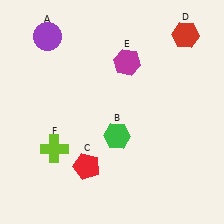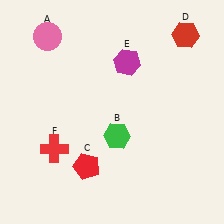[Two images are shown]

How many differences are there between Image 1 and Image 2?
There are 2 differences between the two images.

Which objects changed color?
A changed from purple to pink. F changed from lime to red.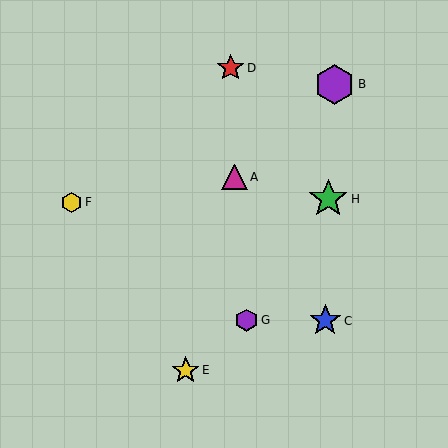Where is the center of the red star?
The center of the red star is at (231, 68).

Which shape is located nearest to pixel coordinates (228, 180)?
The magenta triangle (labeled A) at (234, 177) is nearest to that location.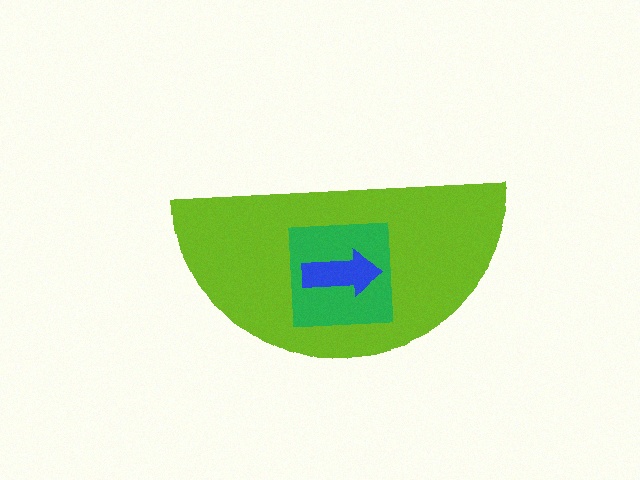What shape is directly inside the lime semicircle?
The green square.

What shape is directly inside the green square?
The blue arrow.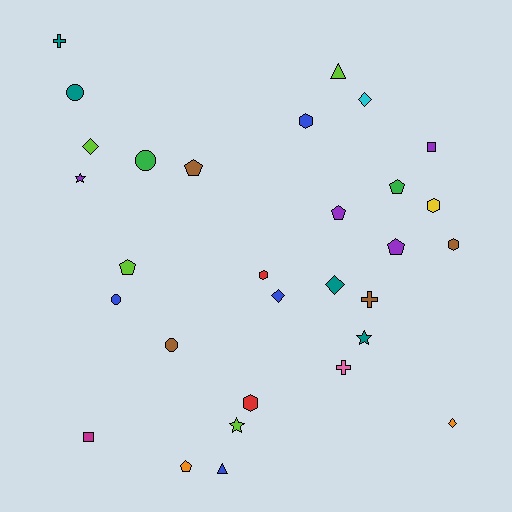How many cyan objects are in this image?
There is 1 cyan object.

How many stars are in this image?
There are 3 stars.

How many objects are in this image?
There are 30 objects.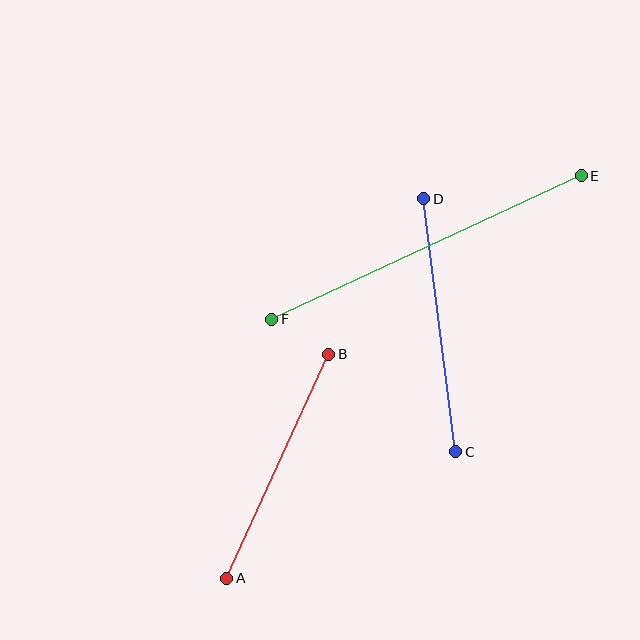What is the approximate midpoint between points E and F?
The midpoint is at approximately (427, 248) pixels.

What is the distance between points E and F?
The distance is approximately 341 pixels.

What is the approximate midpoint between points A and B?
The midpoint is at approximately (278, 466) pixels.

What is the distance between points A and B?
The distance is approximately 246 pixels.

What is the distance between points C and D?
The distance is approximately 255 pixels.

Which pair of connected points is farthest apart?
Points E and F are farthest apart.